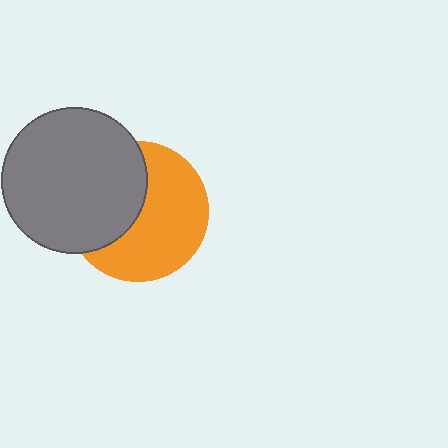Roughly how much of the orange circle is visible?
About half of it is visible (roughly 58%).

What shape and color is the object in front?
The object in front is a gray circle.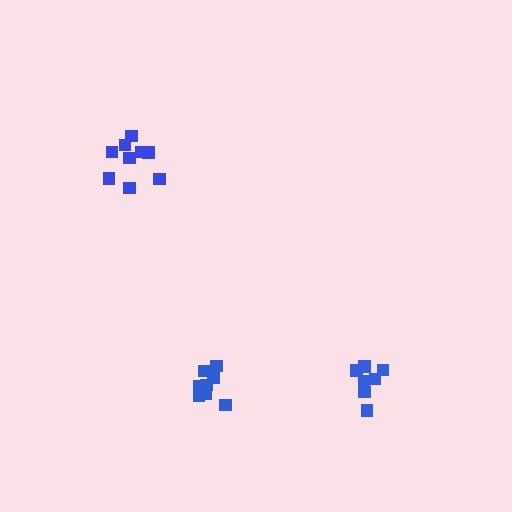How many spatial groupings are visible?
There are 3 spatial groupings.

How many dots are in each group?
Group 1: 7 dots, Group 2: 9 dots, Group 3: 8 dots (24 total).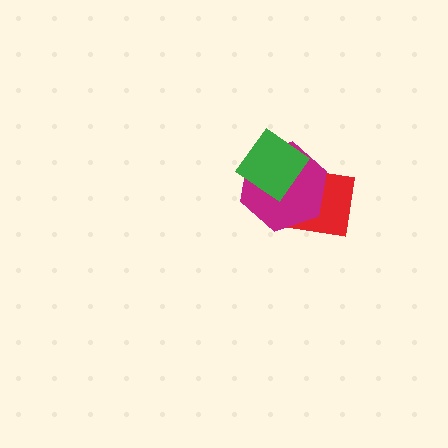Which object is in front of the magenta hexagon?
The green diamond is in front of the magenta hexagon.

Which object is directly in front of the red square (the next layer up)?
The magenta hexagon is directly in front of the red square.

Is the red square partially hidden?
Yes, it is partially covered by another shape.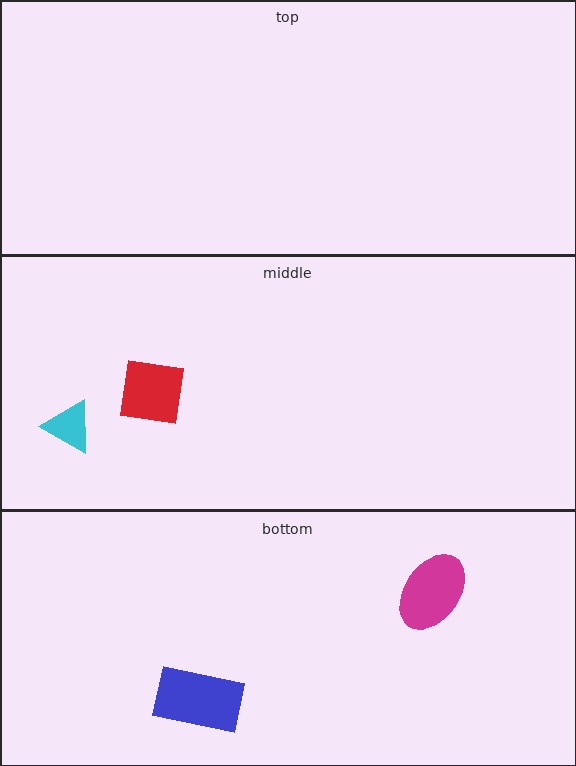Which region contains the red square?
The middle region.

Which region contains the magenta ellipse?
The bottom region.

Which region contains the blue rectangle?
The bottom region.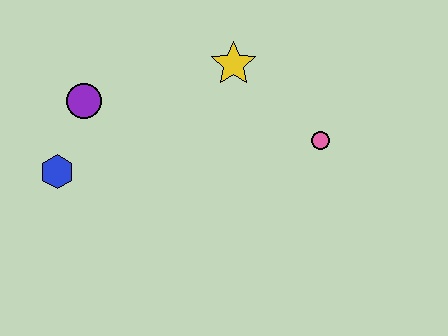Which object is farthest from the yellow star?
The blue hexagon is farthest from the yellow star.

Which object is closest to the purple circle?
The blue hexagon is closest to the purple circle.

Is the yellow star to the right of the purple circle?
Yes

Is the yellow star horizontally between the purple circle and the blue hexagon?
No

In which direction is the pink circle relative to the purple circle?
The pink circle is to the right of the purple circle.